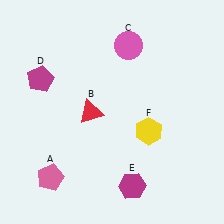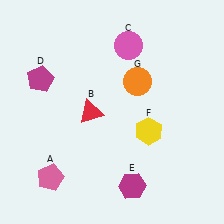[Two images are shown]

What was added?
An orange circle (G) was added in Image 2.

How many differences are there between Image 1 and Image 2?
There is 1 difference between the two images.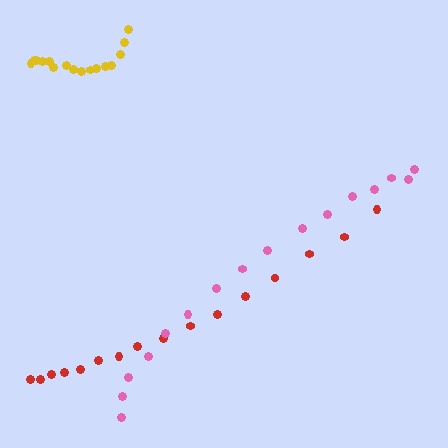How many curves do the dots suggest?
There are 3 distinct paths.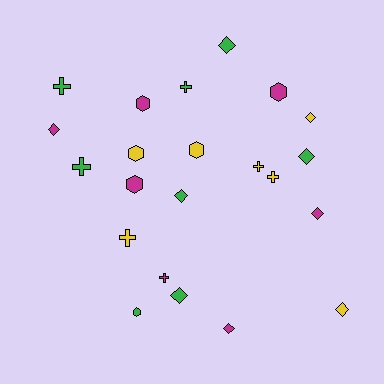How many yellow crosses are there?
There are 3 yellow crosses.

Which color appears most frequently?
Green, with 8 objects.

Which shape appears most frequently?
Diamond, with 9 objects.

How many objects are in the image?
There are 22 objects.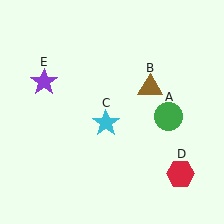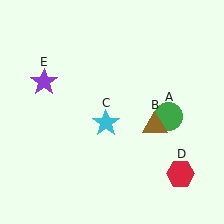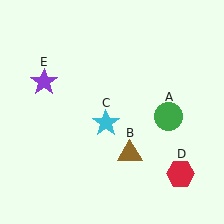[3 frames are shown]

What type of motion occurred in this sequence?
The brown triangle (object B) rotated clockwise around the center of the scene.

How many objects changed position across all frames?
1 object changed position: brown triangle (object B).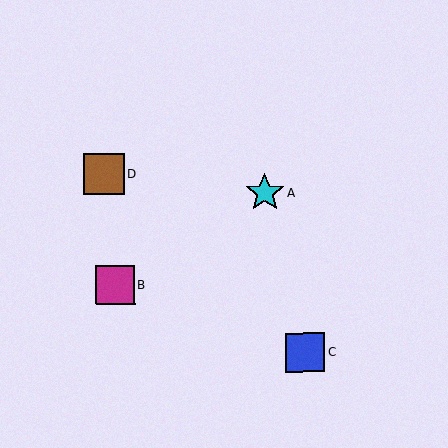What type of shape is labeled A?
Shape A is a cyan star.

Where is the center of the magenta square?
The center of the magenta square is at (115, 285).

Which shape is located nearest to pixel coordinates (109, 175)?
The brown square (labeled D) at (104, 174) is nearest to that location.